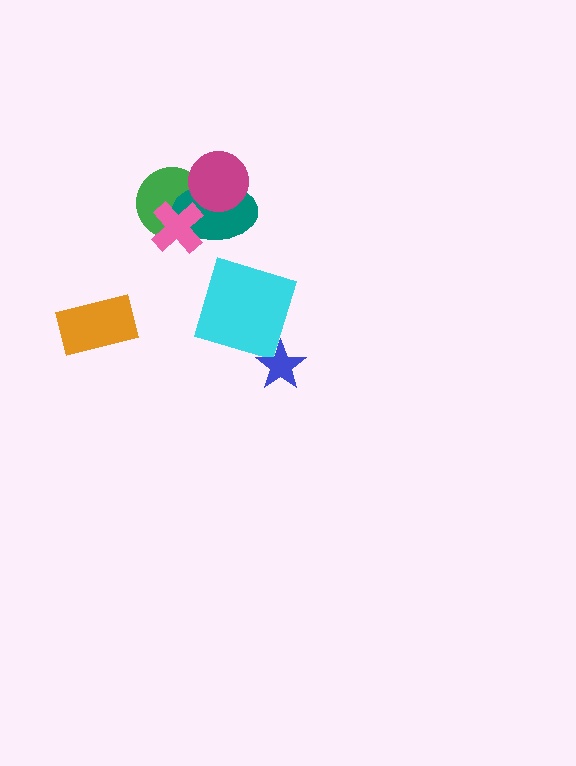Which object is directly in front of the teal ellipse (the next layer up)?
The pink cross is directly in front of the teal ellipse.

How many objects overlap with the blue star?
0 objects overlap with the blue star.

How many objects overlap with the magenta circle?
2 objects overlap with the magenta circle.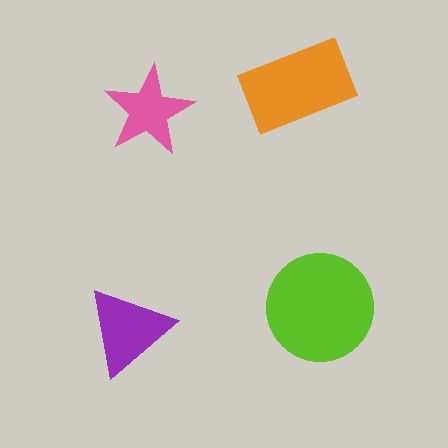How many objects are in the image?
There are 4 objects in the image.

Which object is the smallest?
The pink star.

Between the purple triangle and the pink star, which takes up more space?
The purple triangle.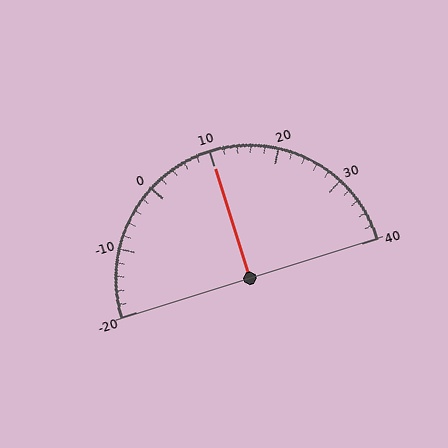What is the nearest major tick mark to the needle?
The nearest major tick mark is 10.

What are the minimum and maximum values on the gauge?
The gauge ranges from -20 to 40.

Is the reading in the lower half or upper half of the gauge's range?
The reading is in the upper half of the range (-20 to 40).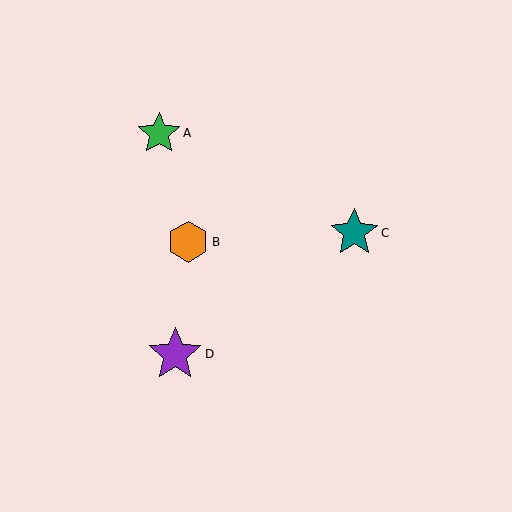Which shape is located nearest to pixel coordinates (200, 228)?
The orange hexagon (labeled B) at (188, 242) is nearest to that location.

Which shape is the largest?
The purple star (labeled D) is the largest.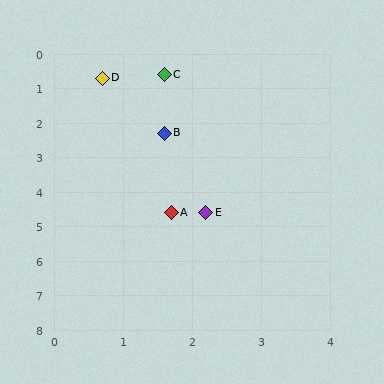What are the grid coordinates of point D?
Point D is at approximately (0.7, 0.7).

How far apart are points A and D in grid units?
Points A and D are about 4.0 grid units apart.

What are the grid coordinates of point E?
Point E is at approximately (2.2, 4.6).